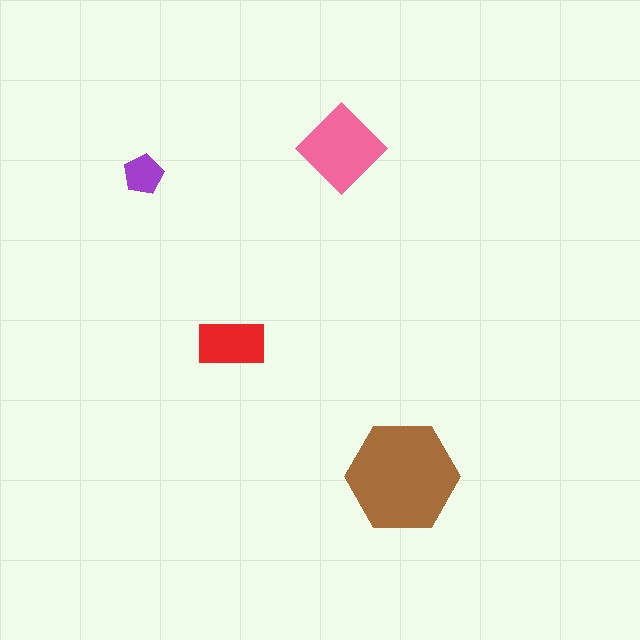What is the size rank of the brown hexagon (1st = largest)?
1st.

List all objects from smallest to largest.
The purple pentagon, the red rectangle, the pink diamond, the brown hexagon.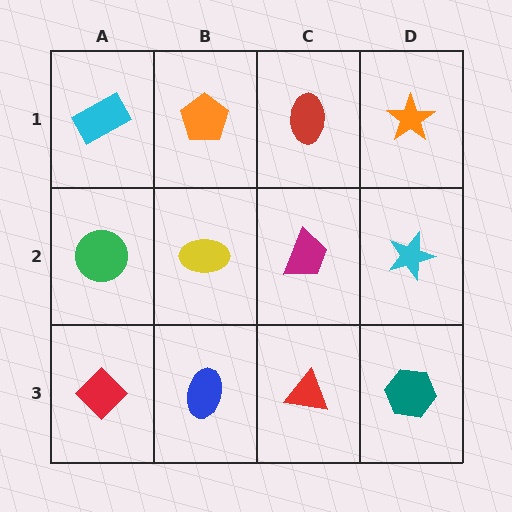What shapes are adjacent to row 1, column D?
A cyan star (row 2, column D), a red ellipse (row 1, column C).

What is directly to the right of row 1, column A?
An orange pentagon.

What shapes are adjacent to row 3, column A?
A green circle (row 2, column A), a blue ellipse (row 3, column B).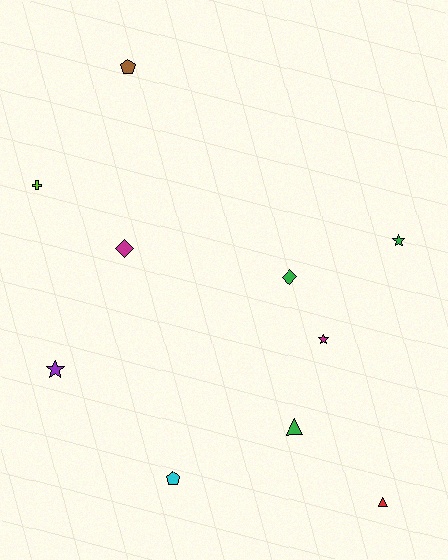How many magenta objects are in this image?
There are 2 magenta objects.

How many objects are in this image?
There are 10 objects.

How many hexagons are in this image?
There are no hexagons.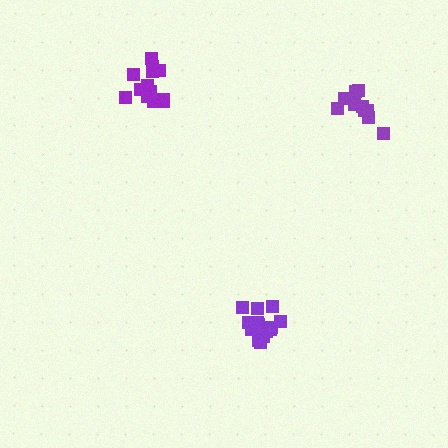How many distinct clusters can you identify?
There are 3 distinct clusters.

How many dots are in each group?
Group 1: 10 dots, Group 2: 16 dots, Group 3: 14 dots (40 total).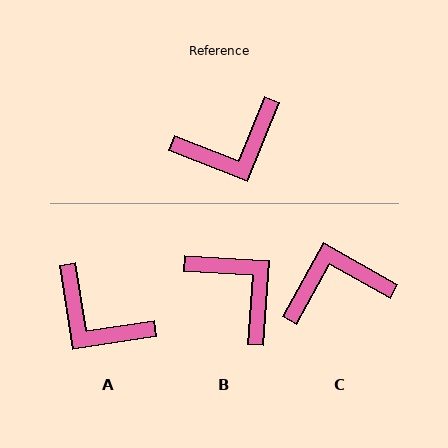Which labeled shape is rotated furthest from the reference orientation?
C, about 172 degrees away.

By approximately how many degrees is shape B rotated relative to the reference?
Approximately 108 degrees counter-clockwise.